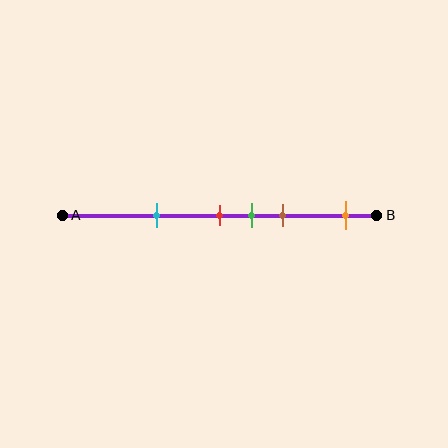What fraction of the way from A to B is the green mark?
The green mark is approximately 60% (0.6) of the way from A to B.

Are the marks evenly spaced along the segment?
No, the marks are not evenly spaced.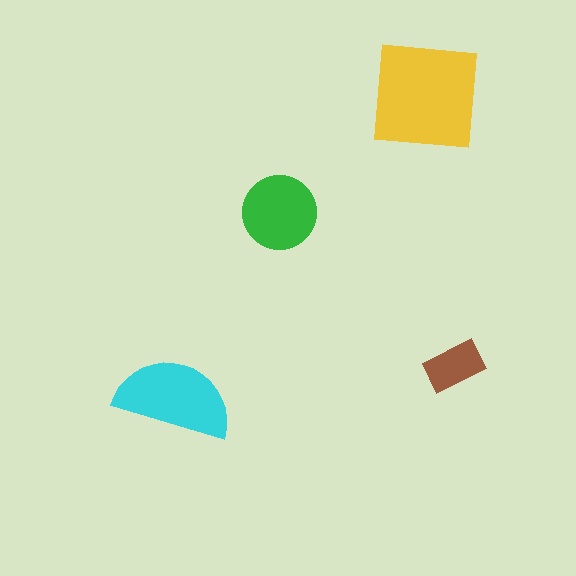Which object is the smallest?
The brown rectangle.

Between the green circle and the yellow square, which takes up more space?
The yellow square.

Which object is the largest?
The yellow square.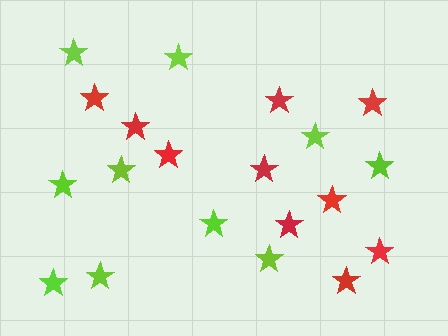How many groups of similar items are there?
There are 2 groups: one group of red stars (10) and one group of lime stars (10).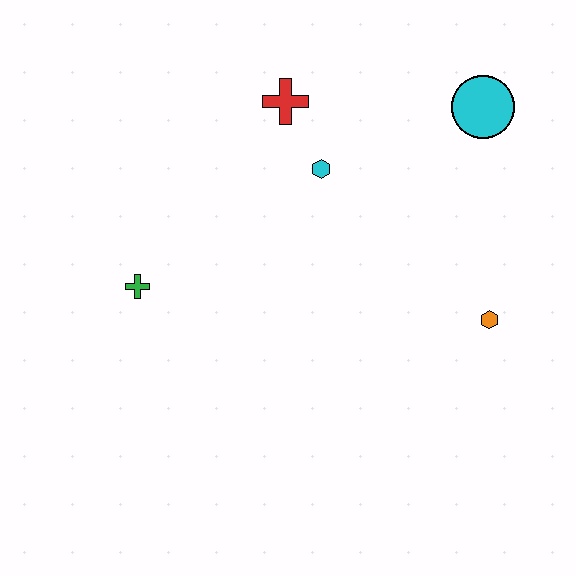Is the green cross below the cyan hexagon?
Yes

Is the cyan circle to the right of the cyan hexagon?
Yes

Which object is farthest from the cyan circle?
The green cross is farthest from the cyan circle.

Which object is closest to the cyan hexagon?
The red cross is closest to the cyan hexagon.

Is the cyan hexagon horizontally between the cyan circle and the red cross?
Yes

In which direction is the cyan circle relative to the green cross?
The cyan circle is to the right of the green cross.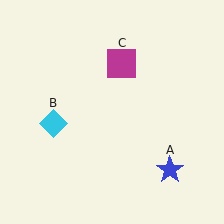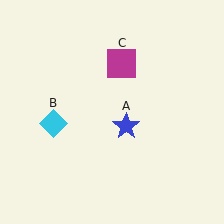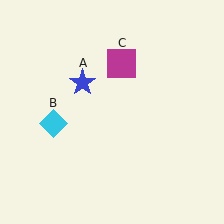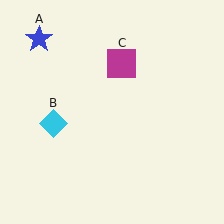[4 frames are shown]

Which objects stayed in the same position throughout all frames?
Cyan diamond (object B) and magenta square (object C) remained stationary.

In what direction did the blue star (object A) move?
The blue star (object A) moved up and to the left.